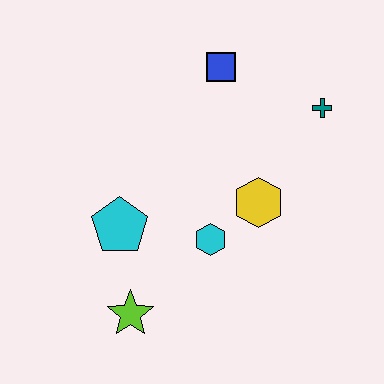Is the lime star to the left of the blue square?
Yes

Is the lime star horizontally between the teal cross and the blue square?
No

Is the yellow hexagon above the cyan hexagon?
Yes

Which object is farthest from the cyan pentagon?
The teal cross is farthest from the cyan pentagon.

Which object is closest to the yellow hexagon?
The cyan hexagon is closest to the yellow hexagon.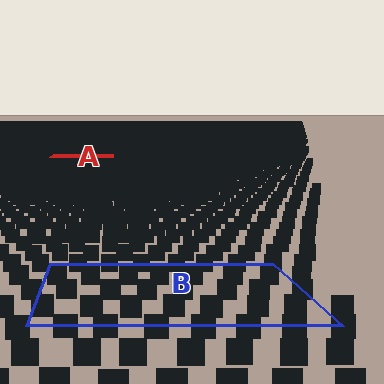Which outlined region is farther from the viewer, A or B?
Region A is farther from the viewer — the texture elements inside it appear smaller and more densely packed.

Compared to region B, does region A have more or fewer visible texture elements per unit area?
Region A has more texture elements per unit area — they are packed more densely because it is farther away.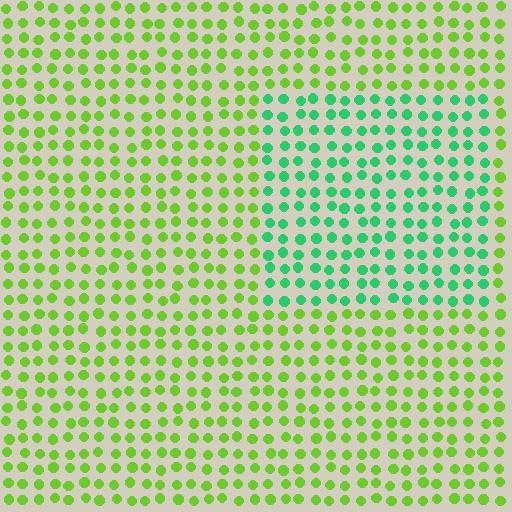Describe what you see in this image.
The image is filled with small lime elements in a uniform arrangement. A rectangle-shaped region is visible where the elements are tinted to a slightly different hue, forming a subtle color boundary.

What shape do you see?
I see a rectangle.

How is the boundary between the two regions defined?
The boundary is defined purely by a slight shift in hue (about 48 degrees). Spacing, size, and orientation are identical on both sides.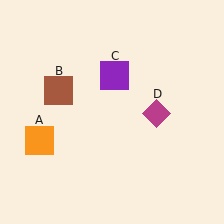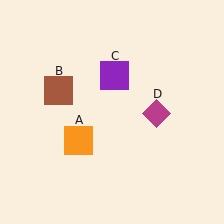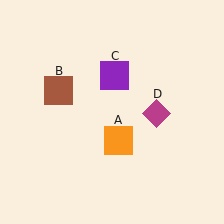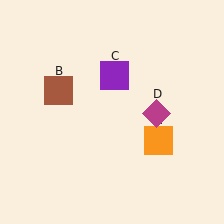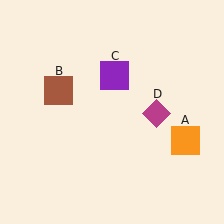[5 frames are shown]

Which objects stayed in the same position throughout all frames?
Brown square (object B) and purple square (object C) and magenta diamond (object D) remained stationary.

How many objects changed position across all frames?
1 object changed position: orange square (object A).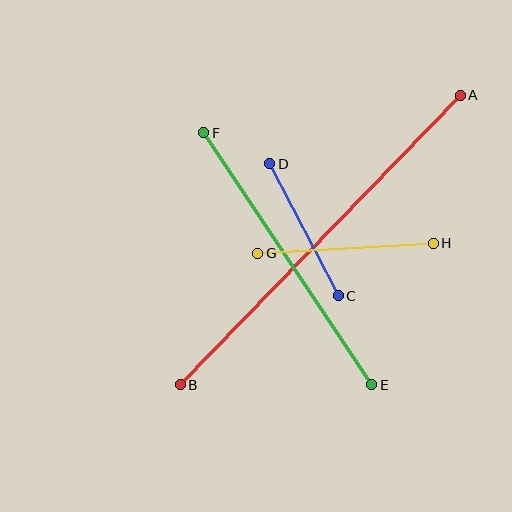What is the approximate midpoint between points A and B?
The midpoint is at approximately (320, 240) pixels.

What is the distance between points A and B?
The distance is approximately 403 pixels.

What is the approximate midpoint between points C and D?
The midpoint is at approximately (304, 230) pixels.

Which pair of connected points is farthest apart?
Points A and B are farthest apart.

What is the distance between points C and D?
The distance is approximately 149 pixels.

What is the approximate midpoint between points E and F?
The midpoint is at approximately (288, 259) pixels.